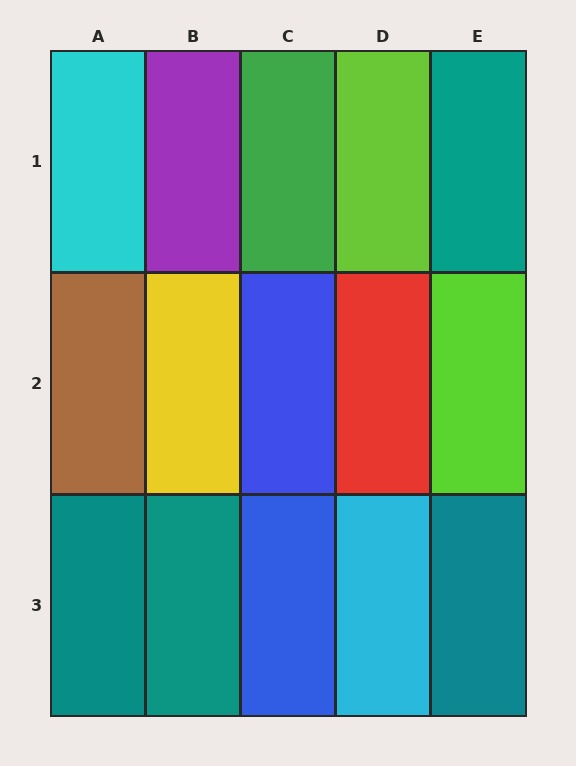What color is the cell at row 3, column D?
Cyan.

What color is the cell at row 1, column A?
Cyan.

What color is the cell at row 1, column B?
Purple.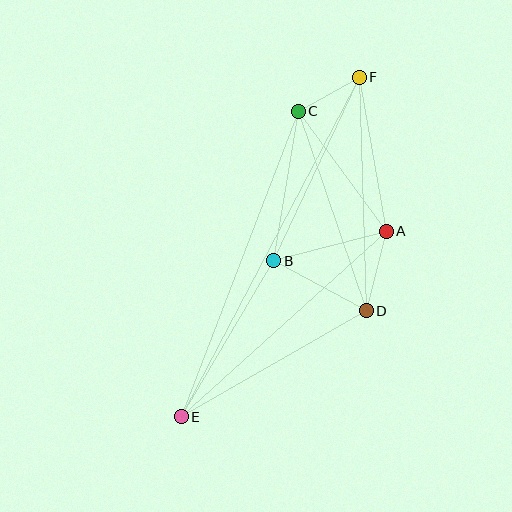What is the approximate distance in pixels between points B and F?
The distance between B and F is approximately 203 pixels.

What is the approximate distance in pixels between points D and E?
The distance between D and E is approximately 213 pixels.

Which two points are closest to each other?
Points C and F are closest to each other.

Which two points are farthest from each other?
Points E and F are farthest from each other.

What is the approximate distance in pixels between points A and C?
The distance between A and C is approximately 148 pixels.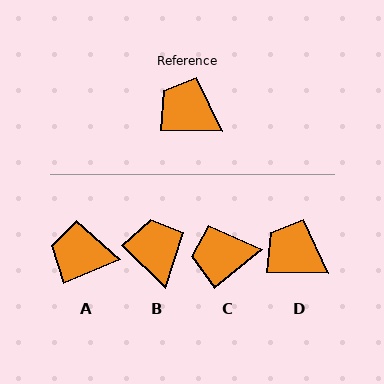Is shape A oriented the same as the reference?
No, it is off by about 23 degrees.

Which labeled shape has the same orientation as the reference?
D.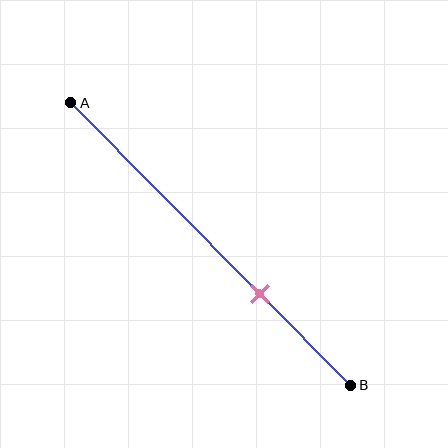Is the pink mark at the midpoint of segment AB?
No, the mark is at about 70% from A, not at the 50% midpoint.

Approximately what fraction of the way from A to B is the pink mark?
The pink mark is approximately 70% of the way from A to B.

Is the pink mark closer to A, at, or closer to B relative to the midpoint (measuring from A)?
The pink mark is closer to point B than the midpoint of segment AB.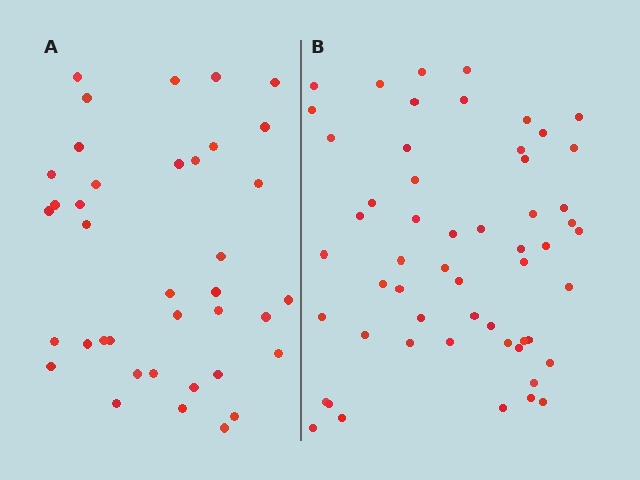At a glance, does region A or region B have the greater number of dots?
Region B (the right region) has more dots.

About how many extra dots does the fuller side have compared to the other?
Region B has approximately 15 more dots than region A.